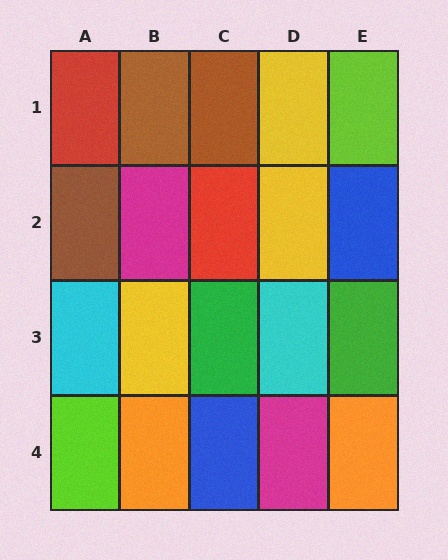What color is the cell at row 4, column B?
Orange.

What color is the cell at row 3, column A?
Cyan.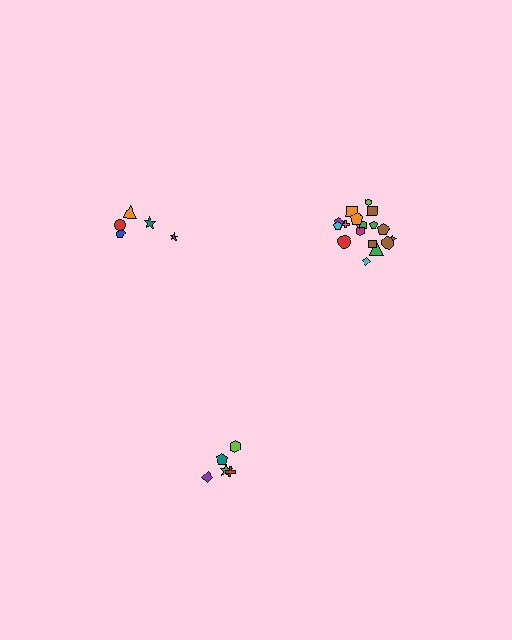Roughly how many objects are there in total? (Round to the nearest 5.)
Roughly 30 objects in total.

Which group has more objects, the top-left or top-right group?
The top-right group.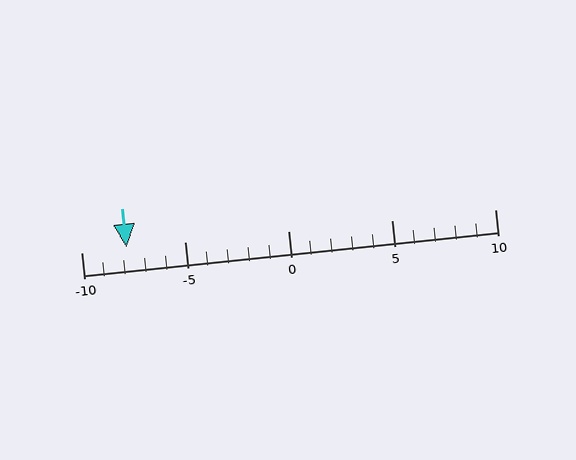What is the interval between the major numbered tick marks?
The major tick marks are spaced 5 units apart.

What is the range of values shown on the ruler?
The ruler shows values from -10 to 10.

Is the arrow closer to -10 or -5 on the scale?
The arrow is closer to -10.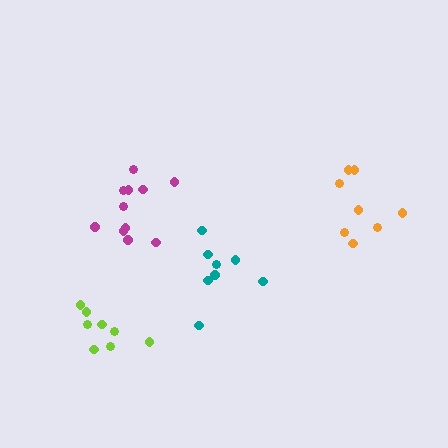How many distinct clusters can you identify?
There are 4 distinct clusters.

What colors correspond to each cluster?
The clusters are colored: orange, magenta, lime, teal.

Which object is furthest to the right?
The orange cluster is rightmost.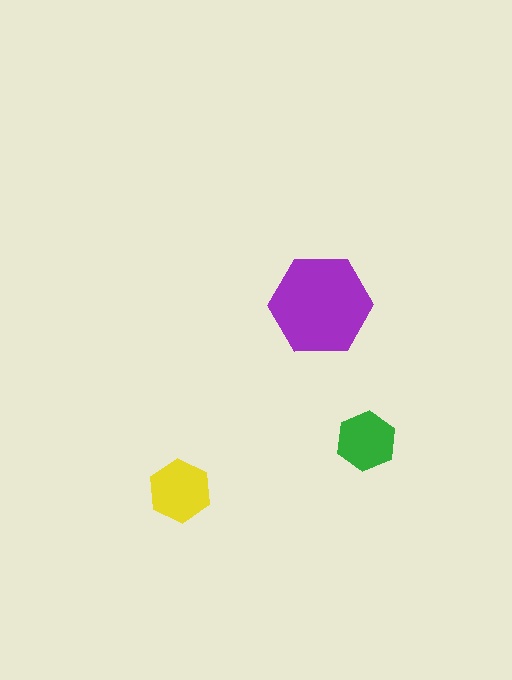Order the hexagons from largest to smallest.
the purple one, the yellow one, the green one.